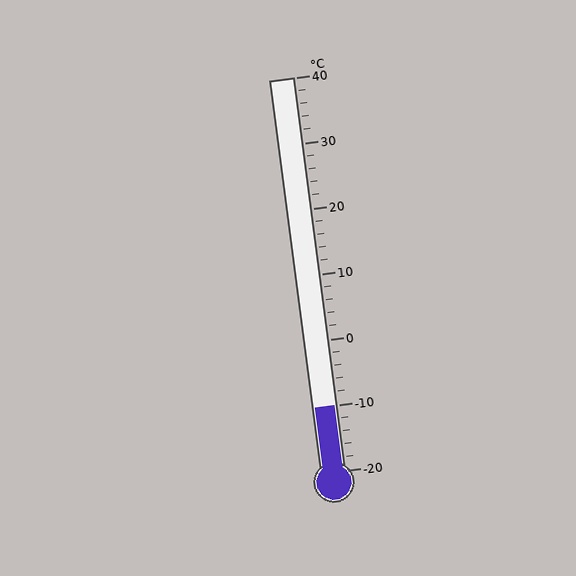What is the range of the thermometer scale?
The thermometer scale ranges from -20°C to 40°C.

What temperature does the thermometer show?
The thermometer shows approximately -10°C.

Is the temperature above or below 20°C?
The temperature is below 20°C.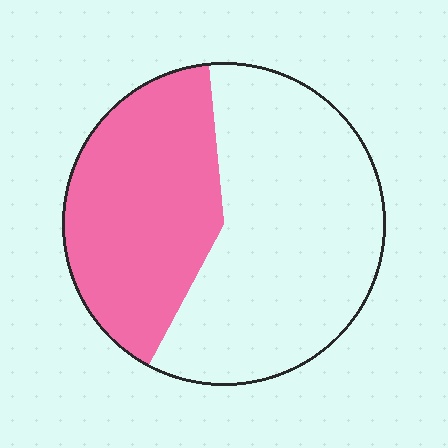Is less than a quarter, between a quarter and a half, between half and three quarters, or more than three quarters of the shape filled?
Between a quarter and a half.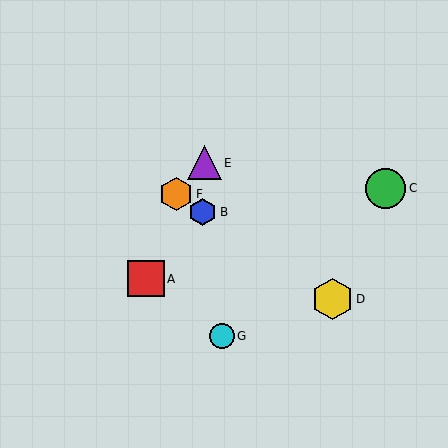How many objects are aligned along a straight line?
3 objects (B, D, F) are aligned along a straight line.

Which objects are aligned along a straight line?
Objects B, D, F are aligned along a straight line.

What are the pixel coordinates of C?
Object C is at (386, 188).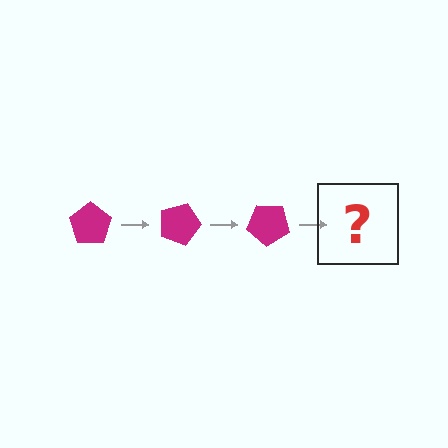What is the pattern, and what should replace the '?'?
The pattern is that the pentagon rotates 20 degrees each step. The '?' should be a magenta pentagon rotated 60 degrees.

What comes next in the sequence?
The next element should be a magenta pentagon rotated 60 degrees.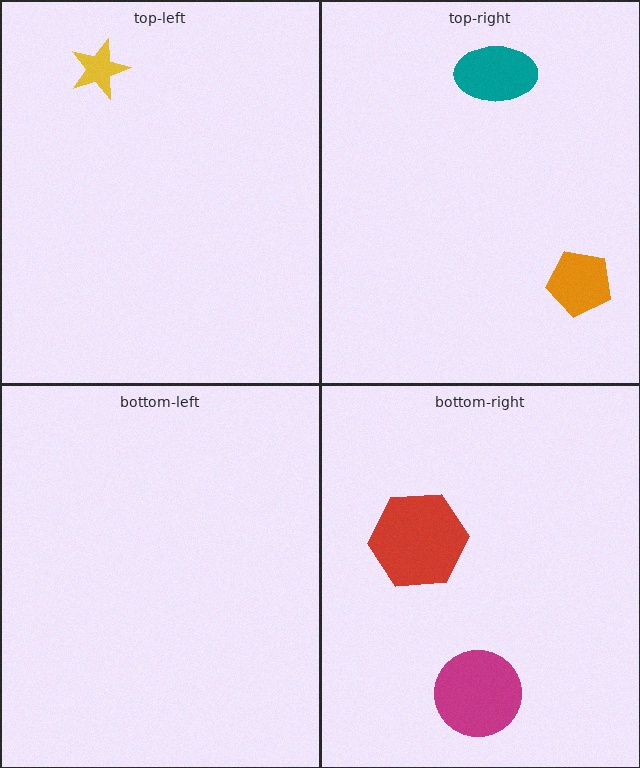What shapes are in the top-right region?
The orange pentagon, the teal ellipse.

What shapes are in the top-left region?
The yellow star.